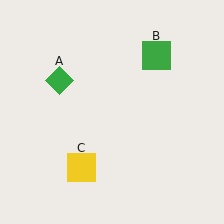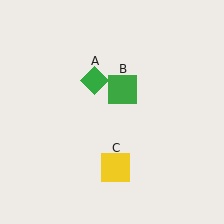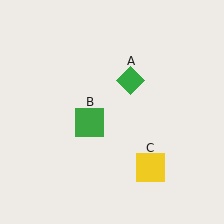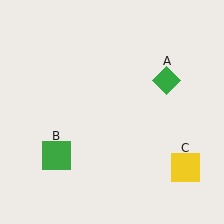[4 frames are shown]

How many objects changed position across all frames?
3 objects changed position: green diamond (object A), green square (object B), yellow square (object C).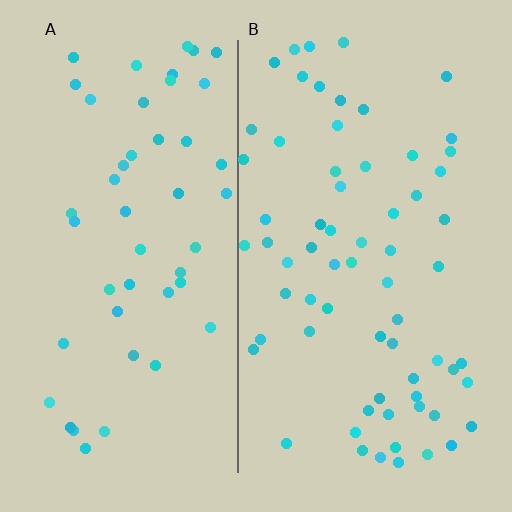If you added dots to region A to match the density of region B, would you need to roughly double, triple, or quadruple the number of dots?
Approximately double.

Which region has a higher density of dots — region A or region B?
B (the right).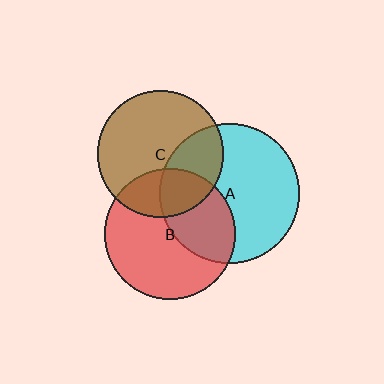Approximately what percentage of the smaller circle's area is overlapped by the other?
Approximately 25%.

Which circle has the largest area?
Circle A (cyan).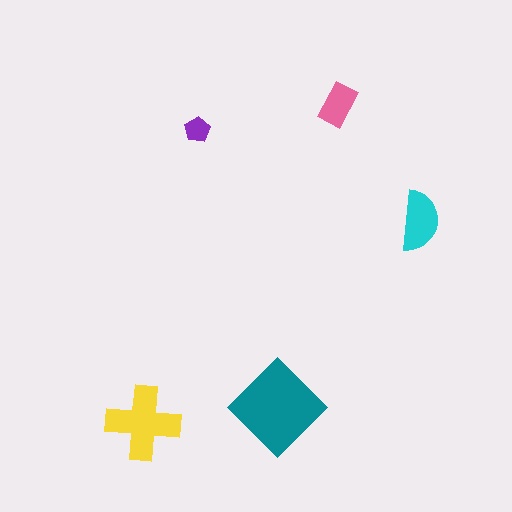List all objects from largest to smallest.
The teal diamond, the yellow cross, the cyan semicircle, the pink rectangle, the purple pentagon.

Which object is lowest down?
The yellow cross is bottommost.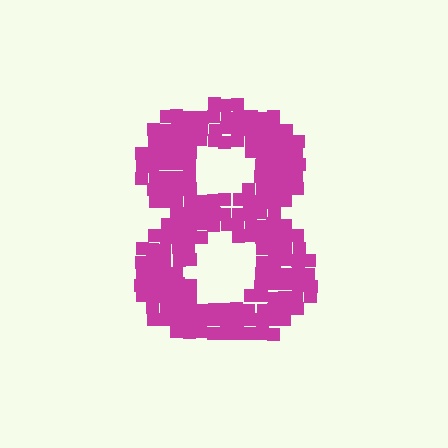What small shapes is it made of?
It is made of small squares.